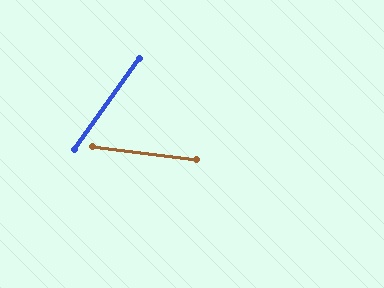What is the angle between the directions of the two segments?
Approximately 61 degrees.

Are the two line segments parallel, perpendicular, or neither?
Neither parallel nor perpendicular — they differ by about 61°.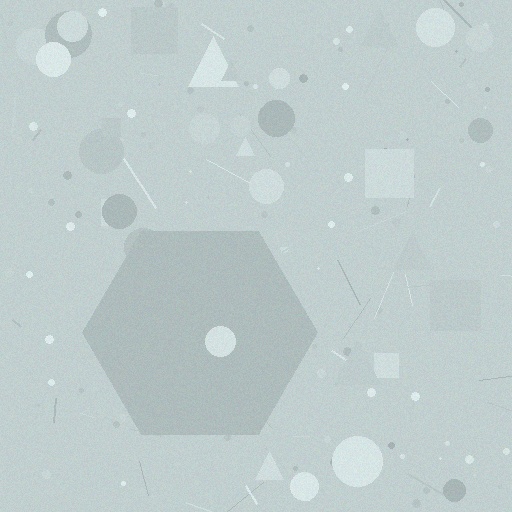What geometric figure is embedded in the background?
A hexagon is embedded in the background.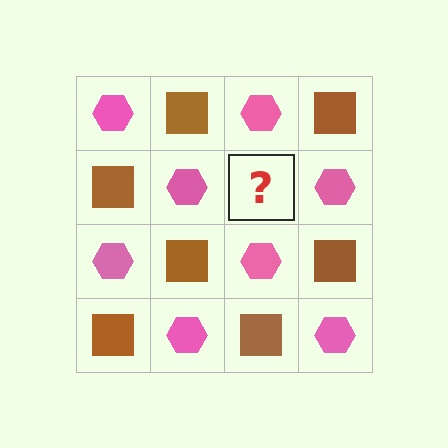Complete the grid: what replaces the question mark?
The question mark should be replaced with a brown square.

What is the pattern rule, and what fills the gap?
The rule is that it alternates pink hexagon and brown square in a checkerboard pattern. The gap should be filled with a brown square.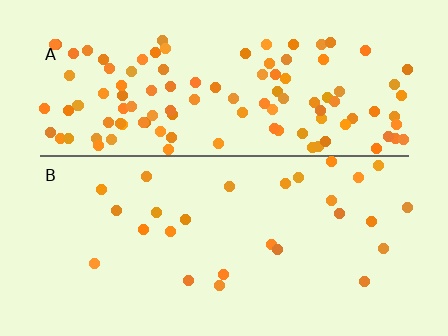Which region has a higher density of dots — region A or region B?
A (the top).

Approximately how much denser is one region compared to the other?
Approximately 4.3× — region A over region B.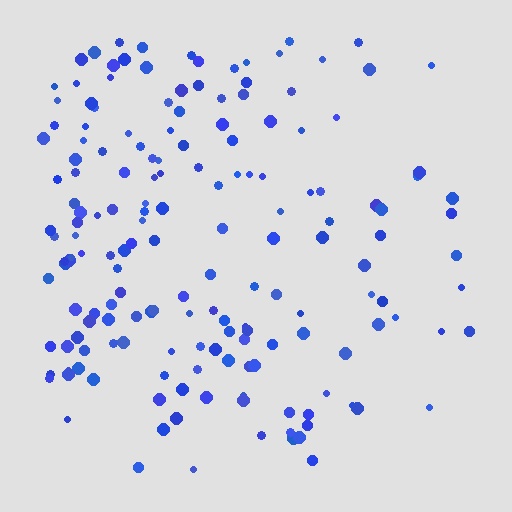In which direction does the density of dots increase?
From right to left, with the left side densest.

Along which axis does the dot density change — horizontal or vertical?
Horizontal.